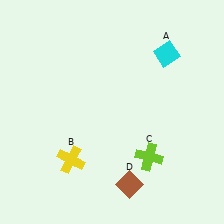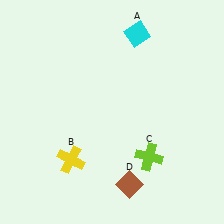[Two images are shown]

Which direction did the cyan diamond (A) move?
The cyan diamond (A) moved left.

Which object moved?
The cyan diamond (A) moved left.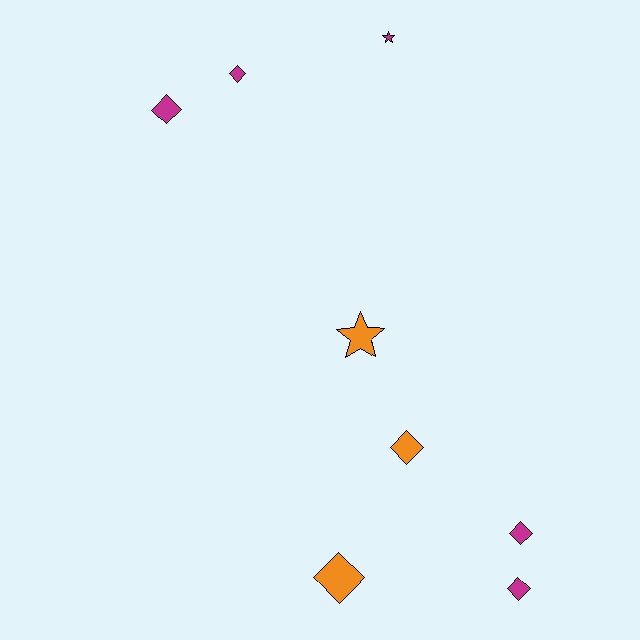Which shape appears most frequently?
Diamond, with 6 objects.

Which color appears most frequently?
Magenta, with 5 objects.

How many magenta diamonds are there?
There are 4 magenta diamonds.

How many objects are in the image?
There are 8 objects.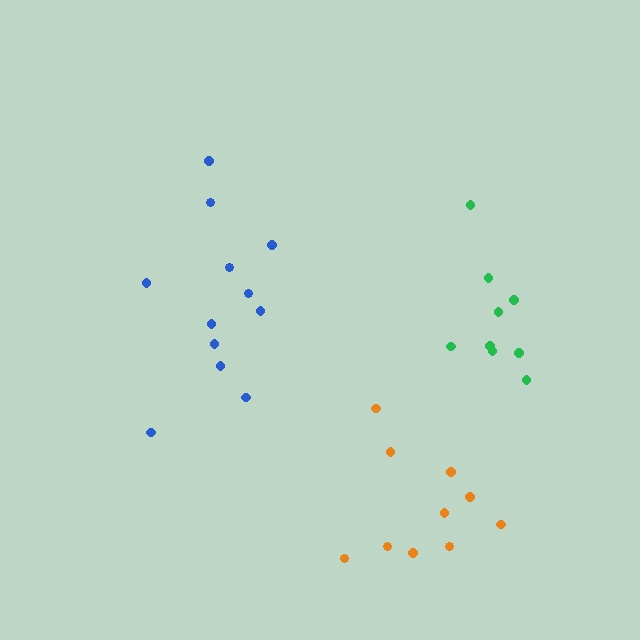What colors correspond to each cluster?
The clusters are colored: orange, blue, green.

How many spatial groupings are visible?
There are 3 spatial groupings.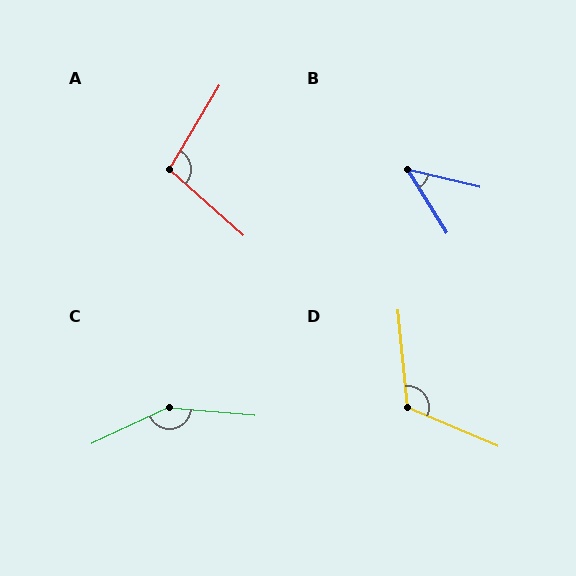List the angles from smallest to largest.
B (44°), A (101°), D (118°), C (150°).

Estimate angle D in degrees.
Approximately 118 degrees.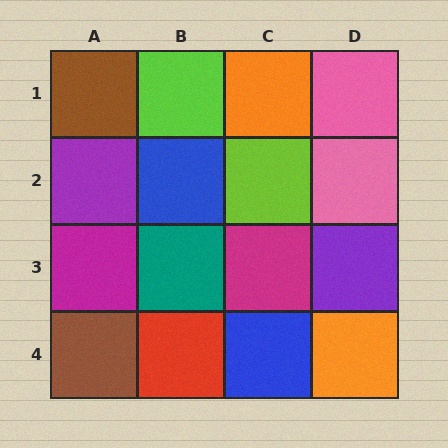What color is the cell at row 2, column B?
Blue.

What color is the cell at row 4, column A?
Brown.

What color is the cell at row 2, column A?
Purple.